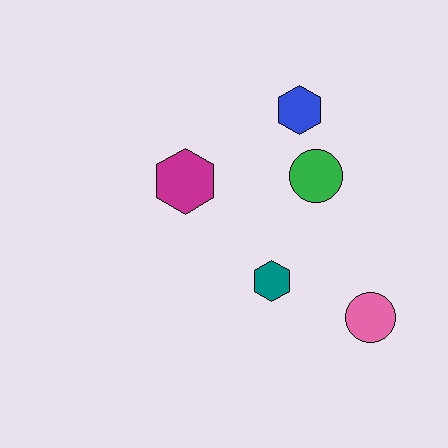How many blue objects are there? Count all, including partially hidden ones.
There is 1 blue object.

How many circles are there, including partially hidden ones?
There are 2 circles.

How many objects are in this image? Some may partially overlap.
There are 5 objects.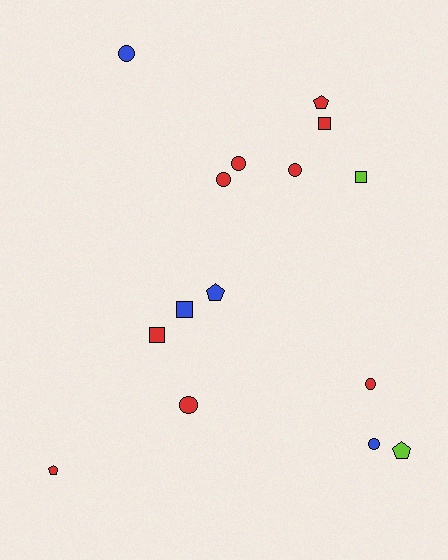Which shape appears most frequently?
Circle, with 7 objects.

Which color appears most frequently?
Red, with 9 objects.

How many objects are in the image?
There are 15 objects.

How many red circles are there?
There are 5 red circles.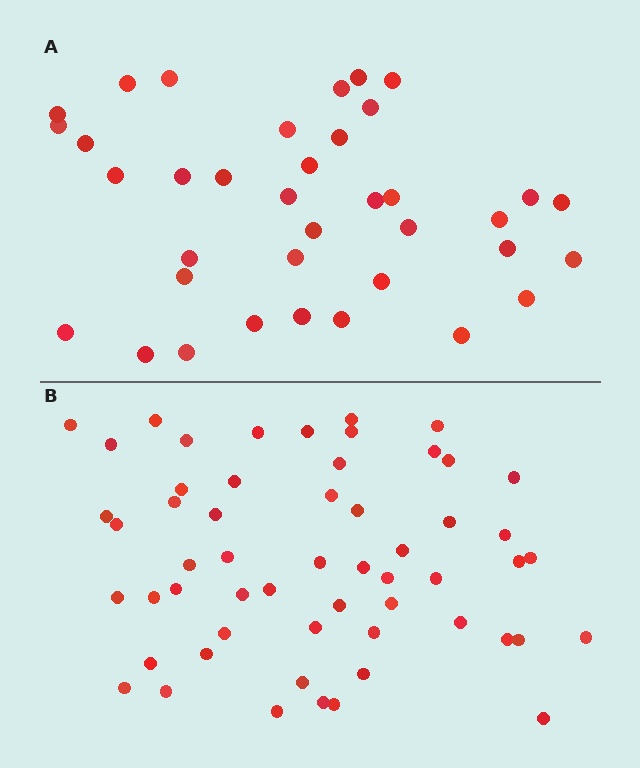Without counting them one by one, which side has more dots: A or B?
Region B (the bottom region) has more dots.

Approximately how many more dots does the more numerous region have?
Region B has approximately 20 more dots than region A.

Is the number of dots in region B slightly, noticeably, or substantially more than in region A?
Region B has substantially more. The ratio is roughly 1.5 to 1.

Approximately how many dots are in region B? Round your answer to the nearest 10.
About 60 dots. (The exact count is 56, which rounds to 60.)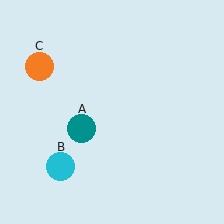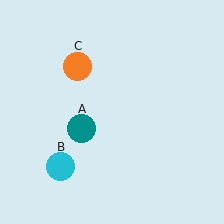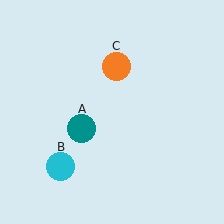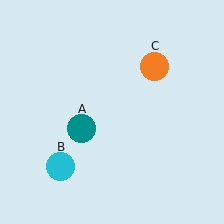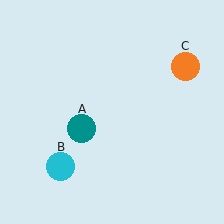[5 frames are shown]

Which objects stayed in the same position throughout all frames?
Teal circle (object A) and cyan circle (object B) remained stationary.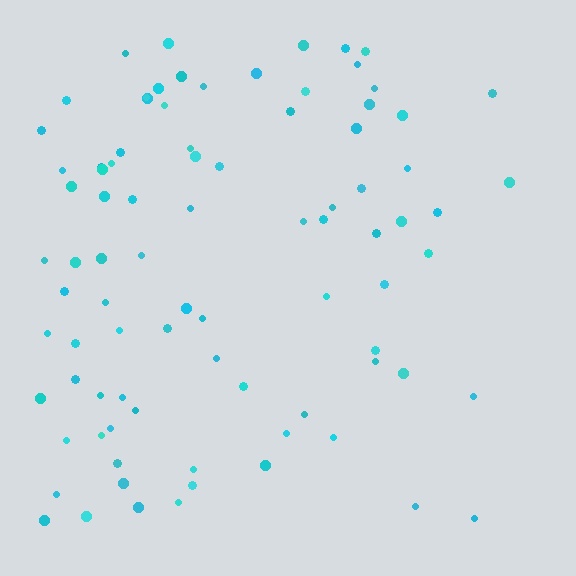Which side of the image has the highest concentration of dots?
The left.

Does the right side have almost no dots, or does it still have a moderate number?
Still a moderate number, just noticeably fewer than the left.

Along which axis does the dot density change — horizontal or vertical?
Horizontal.